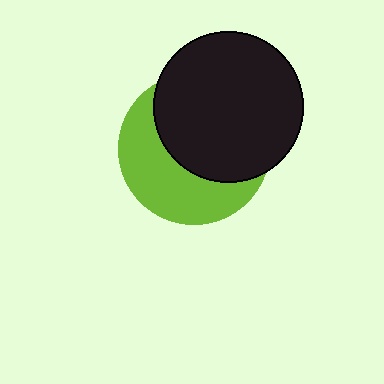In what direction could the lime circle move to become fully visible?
The lime circle could move toward the lower-left. That would shift it out from behind the black circle entirely.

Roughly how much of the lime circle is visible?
A small part of it is visible (roughly 45%).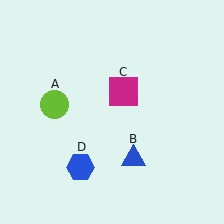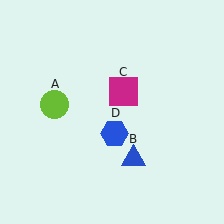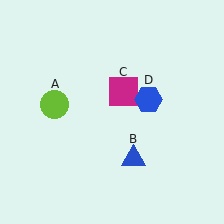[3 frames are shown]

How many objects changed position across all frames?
1 object changed position: blue hexagon (object D).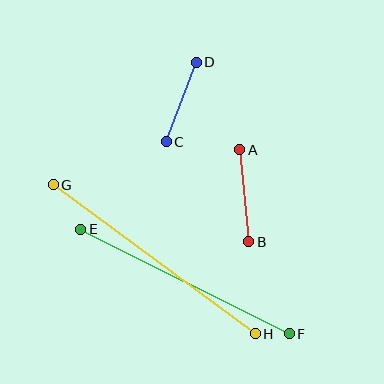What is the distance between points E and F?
The distance is approximately 233 pixels.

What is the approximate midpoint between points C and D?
The midpoint is at approximately (181, 102) pixels.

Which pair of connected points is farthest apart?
Points G and H are farthest apart.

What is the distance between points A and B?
The distance is approximately 92 pixels.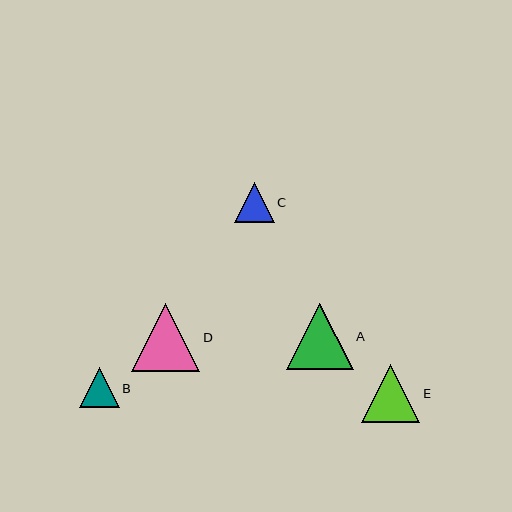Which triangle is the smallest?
Triangle C is the smallest with a size of approximately 40 pixels.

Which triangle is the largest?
Triangle D is the largest with a size of approximately 68 pixels.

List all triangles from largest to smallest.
From largest to smallest: D, A, E, B, C.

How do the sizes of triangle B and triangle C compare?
Triangle B and triangle C are approximately the same size.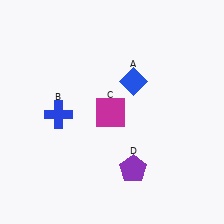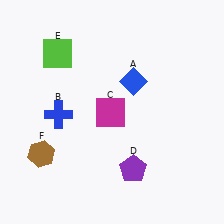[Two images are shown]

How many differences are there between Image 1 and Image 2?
There are 2 differences between the two images.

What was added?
A lime square (E), a brown hexagon (F) were added in Image 2.